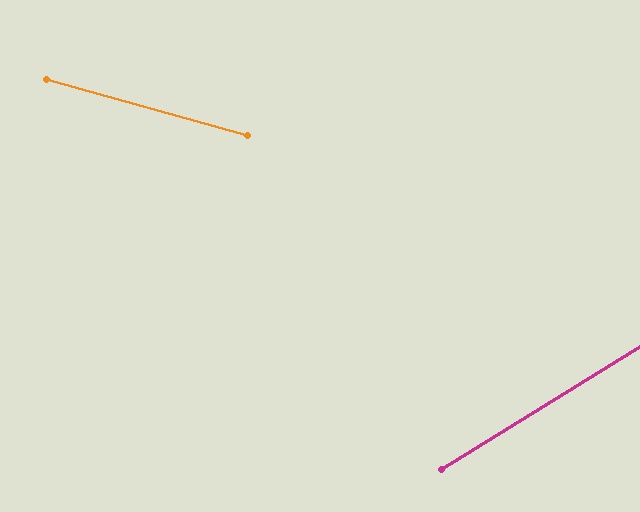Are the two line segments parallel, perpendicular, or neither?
Neither parallel nor perpendicular — they differ by about 47°.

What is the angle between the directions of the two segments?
Approximately 47 degrees.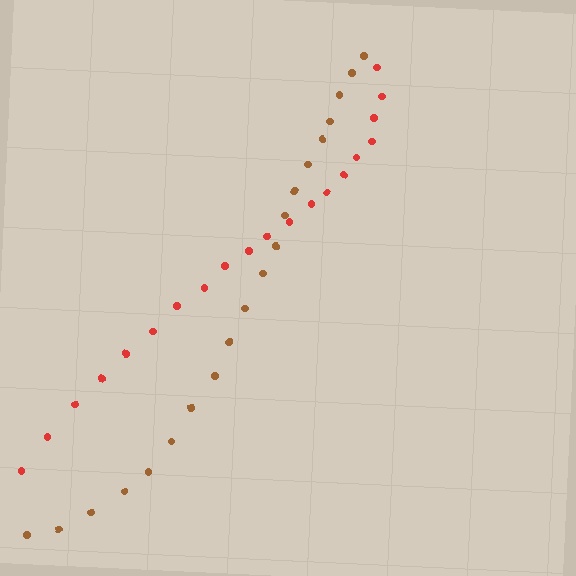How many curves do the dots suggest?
There are 2 distinct paths.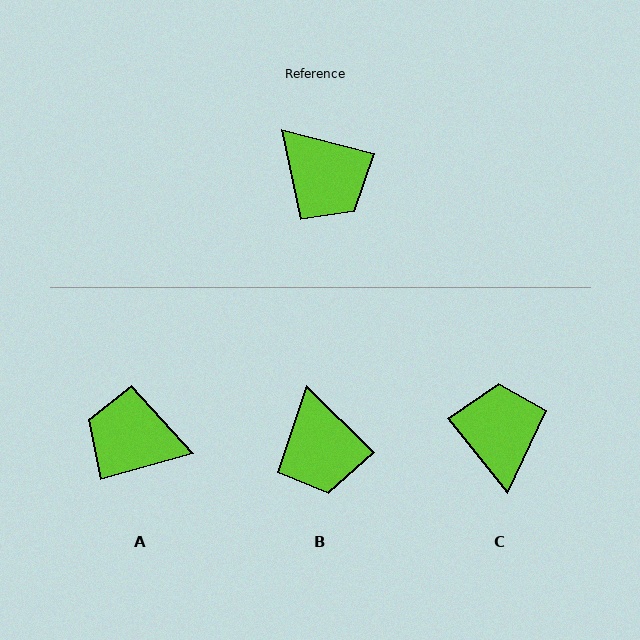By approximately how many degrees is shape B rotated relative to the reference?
Approximately 30 degrees clockwise.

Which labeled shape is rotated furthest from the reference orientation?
A, about 150 degrees away.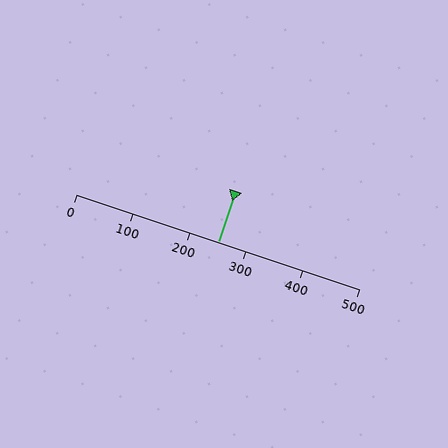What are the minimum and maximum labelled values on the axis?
The axis runs from 0 to 500.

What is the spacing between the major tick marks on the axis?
The major ticks are spaced 100 apart.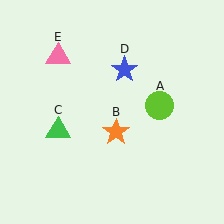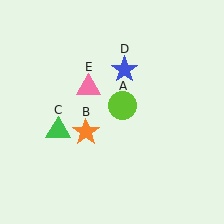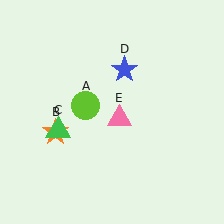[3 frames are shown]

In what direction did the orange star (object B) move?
The orange star (object B) moved left.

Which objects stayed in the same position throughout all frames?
Green triangle (object C) and blue star (object D) remained stationary.